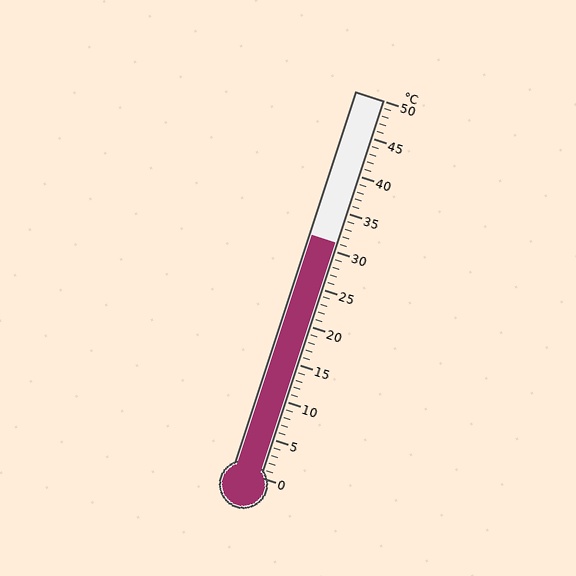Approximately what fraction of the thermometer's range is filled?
The thermometer is filled to approximately 60% of its range.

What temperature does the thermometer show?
The thermometer shows approximately 31°C.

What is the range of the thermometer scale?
The thermometer scale ranges from 0°C to 50°C.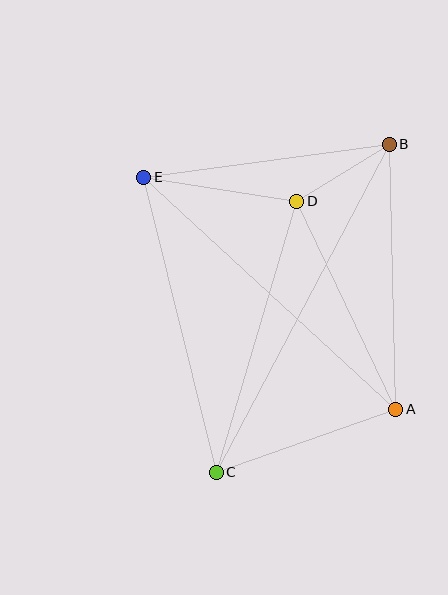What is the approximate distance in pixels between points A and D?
The distance between A and D is approximately 230 pixels.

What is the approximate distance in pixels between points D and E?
The distance between D and E is approximately 155 pixels.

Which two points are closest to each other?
Points B and D are closest to each other.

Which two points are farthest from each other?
Points B and C are farthest from each other.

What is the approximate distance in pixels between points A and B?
The distance between A and B is approximately 265 pixels.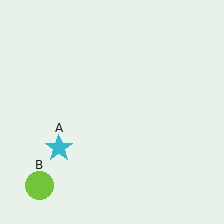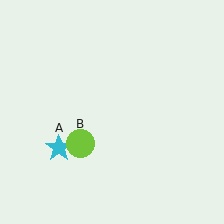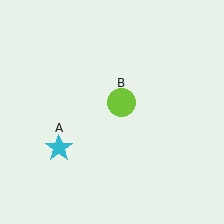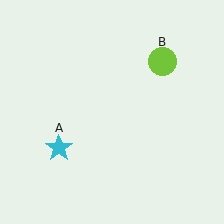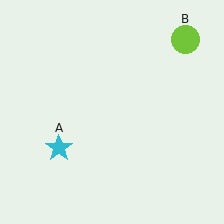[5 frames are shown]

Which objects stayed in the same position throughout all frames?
Cyan star (object A) remained stationary.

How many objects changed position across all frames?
1 object changed position: lime circle (object B).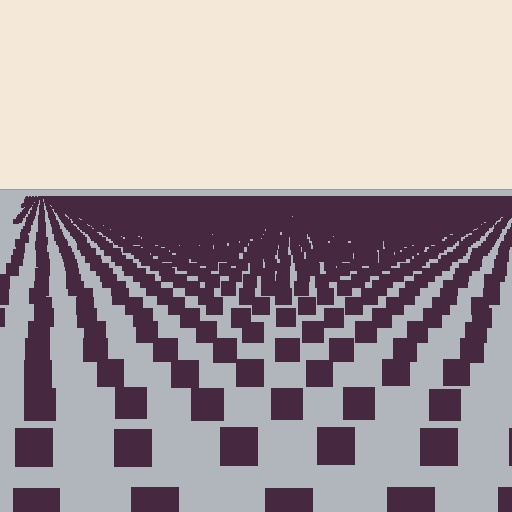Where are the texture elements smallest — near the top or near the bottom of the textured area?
Near the top.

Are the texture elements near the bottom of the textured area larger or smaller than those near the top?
Larger. Near the bottom, elements are closer to the viewer and appear at a bigger on-screen size.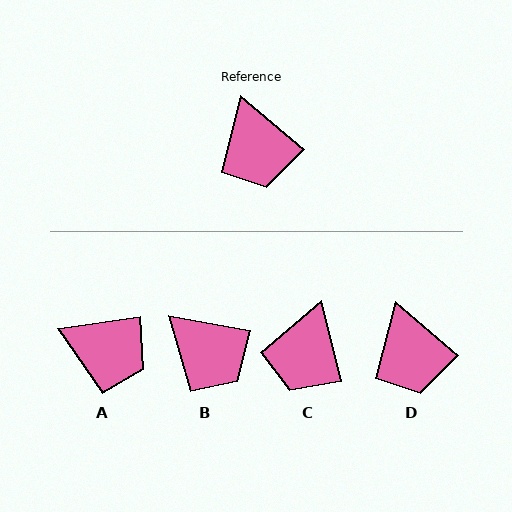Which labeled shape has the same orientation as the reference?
D.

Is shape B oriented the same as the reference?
No, it is off by about 30 degrees.